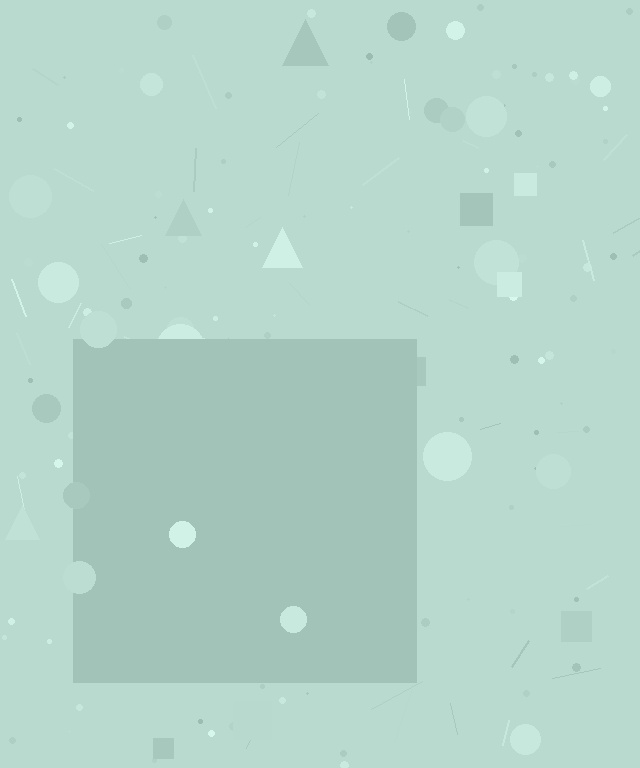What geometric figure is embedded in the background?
A square is embedded in the background.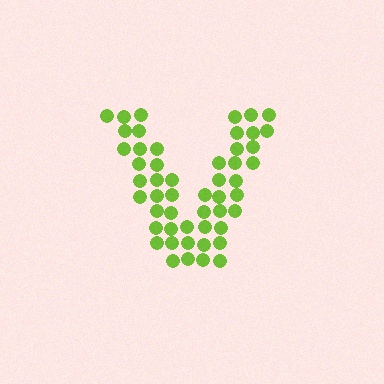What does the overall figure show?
The overall figure shows the letter V.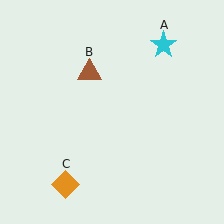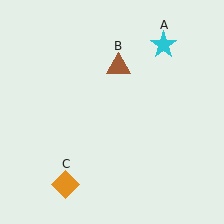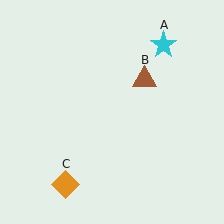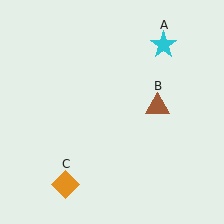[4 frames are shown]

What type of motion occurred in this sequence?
The brown triangle (object B) rotated clockwise around the center of the scene.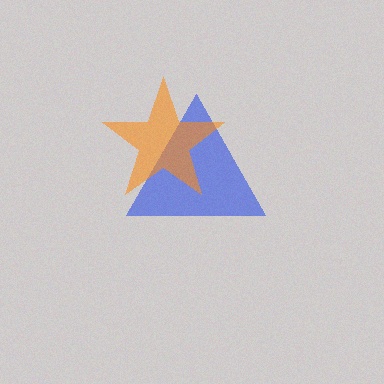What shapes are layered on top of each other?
The layered shapes are: a blue triangle, an orange star.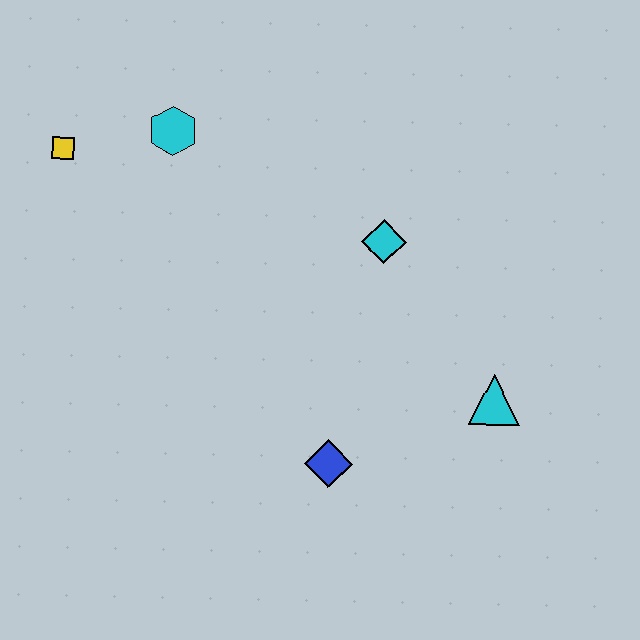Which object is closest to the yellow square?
The cyan hexagon is closest to the yellow square.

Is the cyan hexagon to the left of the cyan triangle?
Yes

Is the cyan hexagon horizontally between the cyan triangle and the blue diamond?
No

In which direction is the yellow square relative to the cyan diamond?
The yellow square is to the left of the cyan diamond.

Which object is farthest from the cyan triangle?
The yellow square is farthest from the cyan triangle.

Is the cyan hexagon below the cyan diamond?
No